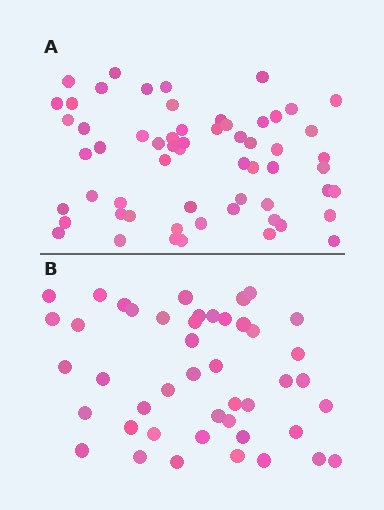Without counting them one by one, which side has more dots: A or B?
Region A (the top region) has more dots.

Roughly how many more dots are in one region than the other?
Region A has approximately 15 more dots than region B.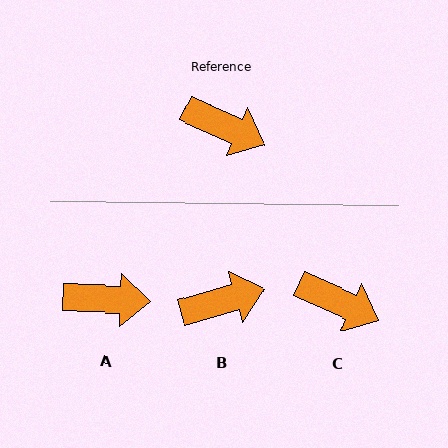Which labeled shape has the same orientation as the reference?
C.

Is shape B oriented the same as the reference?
No, it is off by about 40 degrees.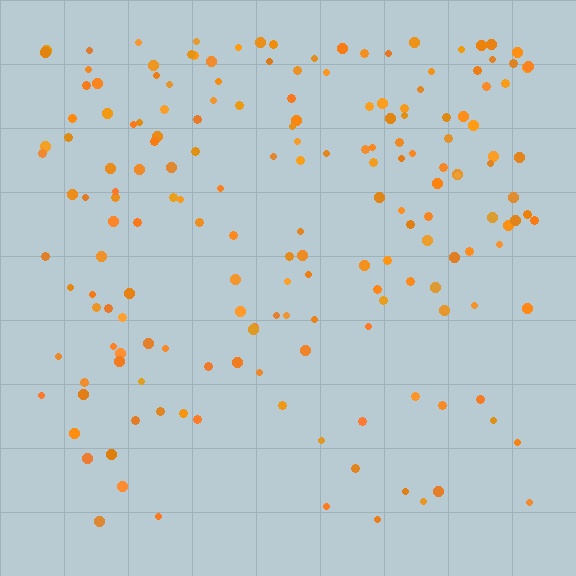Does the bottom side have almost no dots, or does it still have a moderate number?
Still a moderate number, just noticeably fewer than the top.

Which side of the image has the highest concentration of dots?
The top.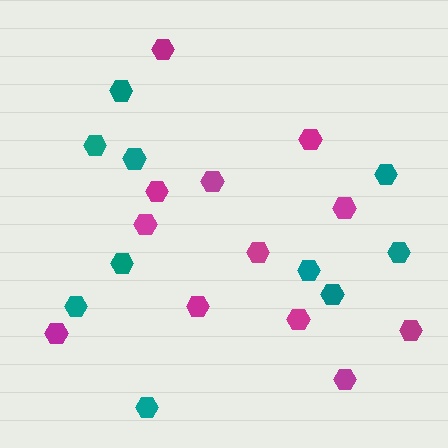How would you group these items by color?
There are 2 groups: one group of magenta hexagons (12) and one group of teal hexagons (10).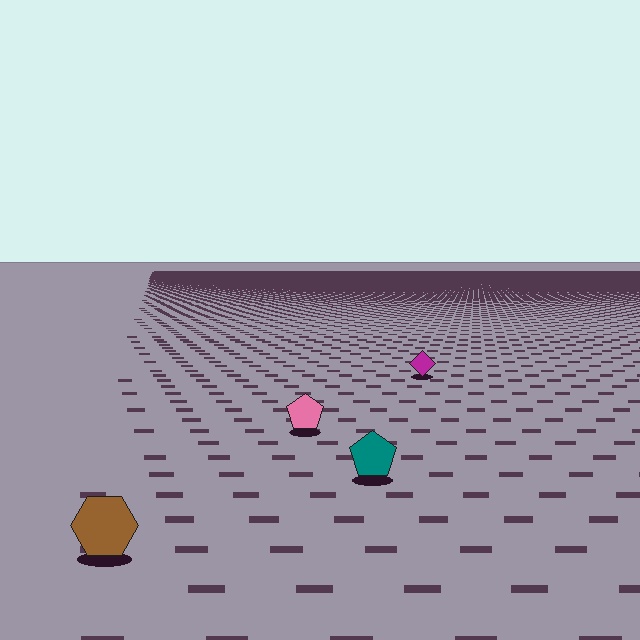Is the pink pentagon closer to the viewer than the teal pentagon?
No. The teal pentagon is closer — you can tell from the texture gradient: the ground texture is coarser near it.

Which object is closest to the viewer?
The brown hexagon is closest. The texture marks near it are larger and more spread out.